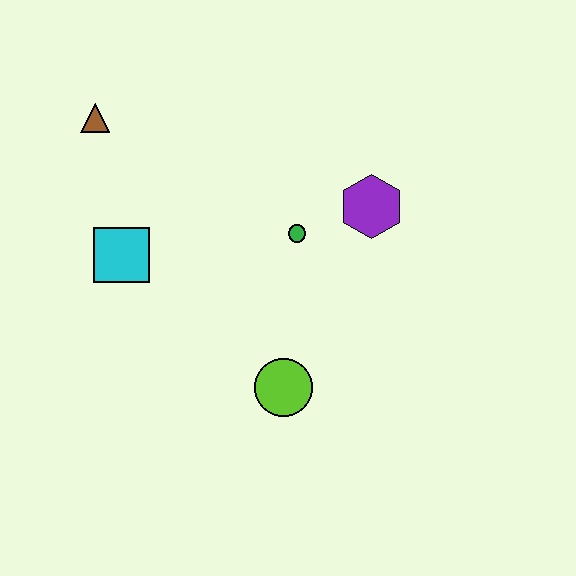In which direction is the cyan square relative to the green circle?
The cyan square is to the left of the green circle.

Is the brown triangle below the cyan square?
No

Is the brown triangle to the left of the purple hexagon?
Yes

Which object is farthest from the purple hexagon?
The brown triangle is farthest from the purple hexagon.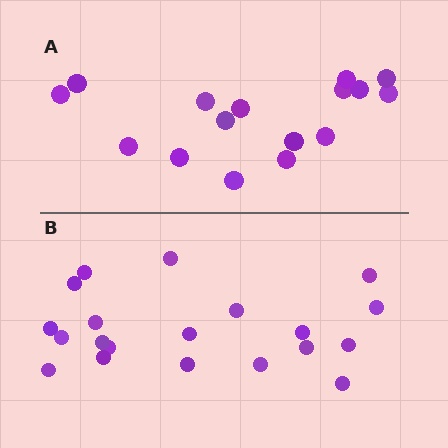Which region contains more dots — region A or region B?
Region B (the bottom region) has more dots.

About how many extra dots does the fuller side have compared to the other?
Region B has about 4 more dots than region A.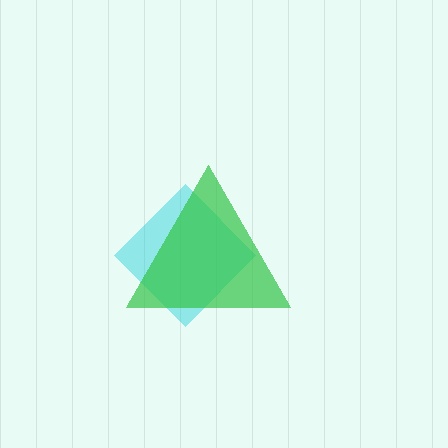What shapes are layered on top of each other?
The layered shapes are: a cyan diamond, a green triangle.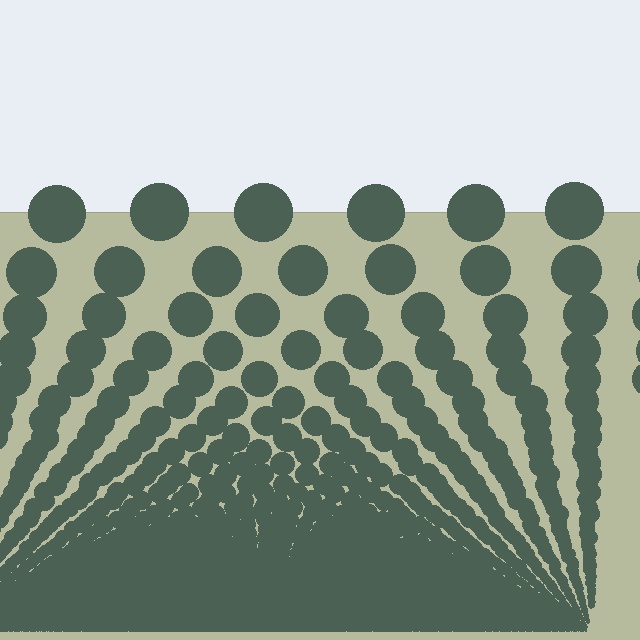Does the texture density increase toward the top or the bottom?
Density increases toward the bottom.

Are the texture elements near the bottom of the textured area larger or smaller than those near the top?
Smaller. The gradient is inverted — elements near the bottom are smaller and denser.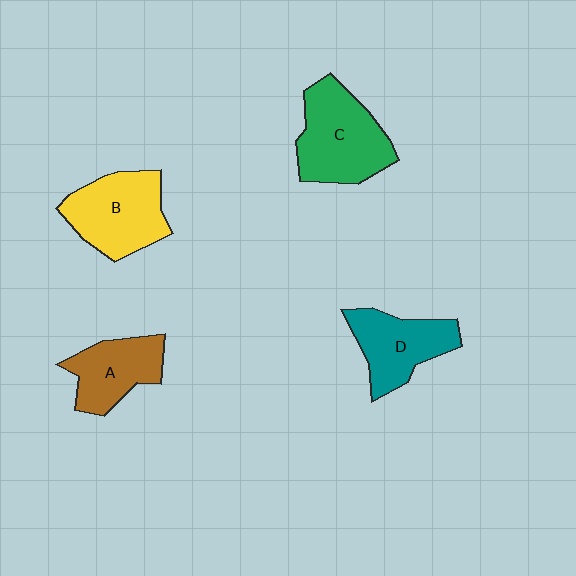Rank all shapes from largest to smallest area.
From largest to smallest: C (green), B (yellow), D (teal), A (brown).